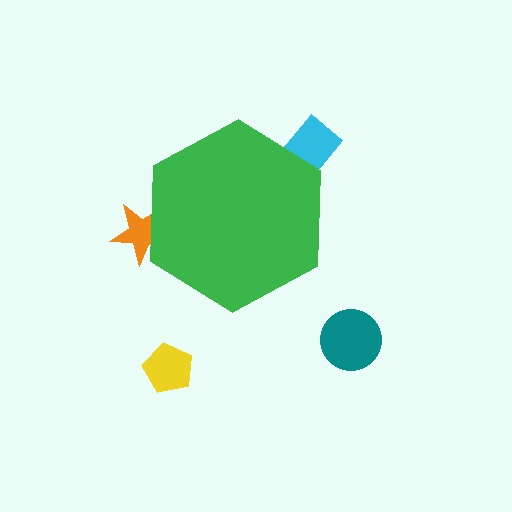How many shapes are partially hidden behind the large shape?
2 shapes are partially hidden.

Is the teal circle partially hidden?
No, the teal circle is fully visible.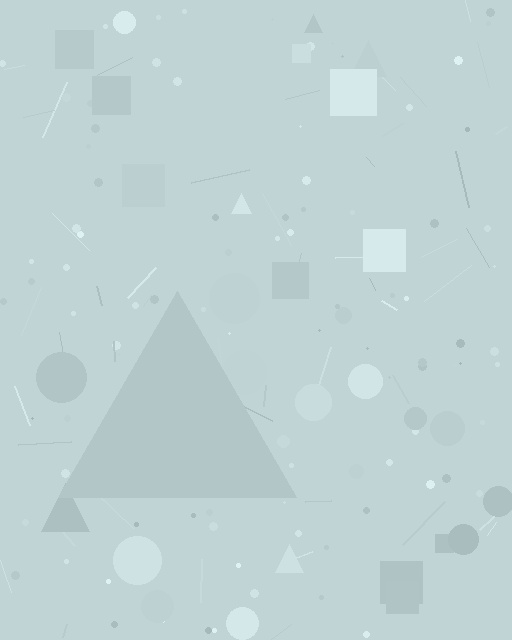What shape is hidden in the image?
A triangle is hidden in the image.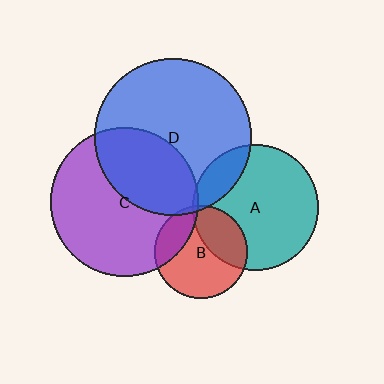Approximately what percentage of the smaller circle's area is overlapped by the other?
Approximately 35%.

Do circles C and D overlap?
Yes.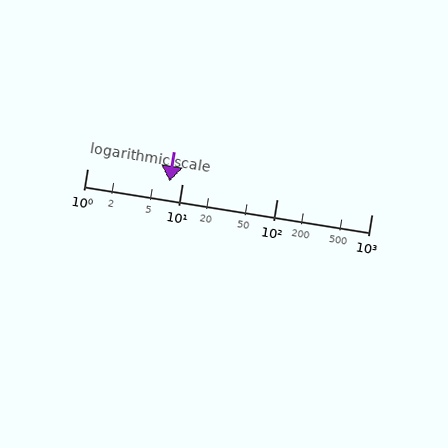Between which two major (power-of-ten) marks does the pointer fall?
The pointer is between 1 and 10.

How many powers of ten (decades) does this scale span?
The scale spans 3 decades, from 1 to 1000.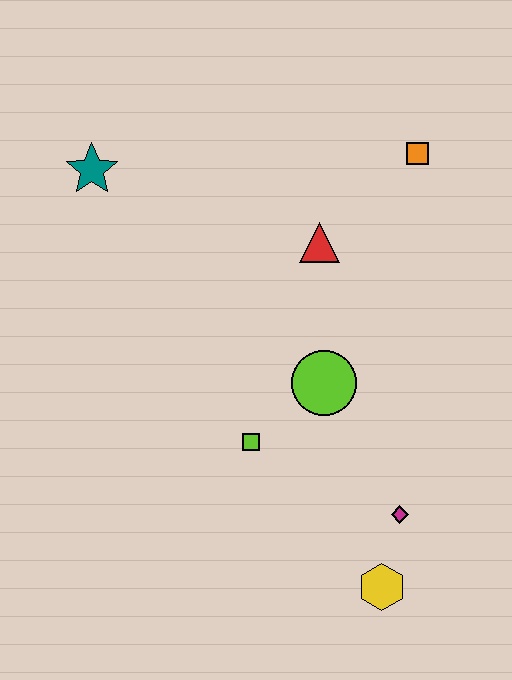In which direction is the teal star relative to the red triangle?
The teal star is to the left of the red triangle.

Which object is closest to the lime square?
The lime circle is closest to the lime square.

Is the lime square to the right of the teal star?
Yes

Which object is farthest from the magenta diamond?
The teal star is farthest from the magenta diamond.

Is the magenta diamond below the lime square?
Yes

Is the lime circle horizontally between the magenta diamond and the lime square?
Yes